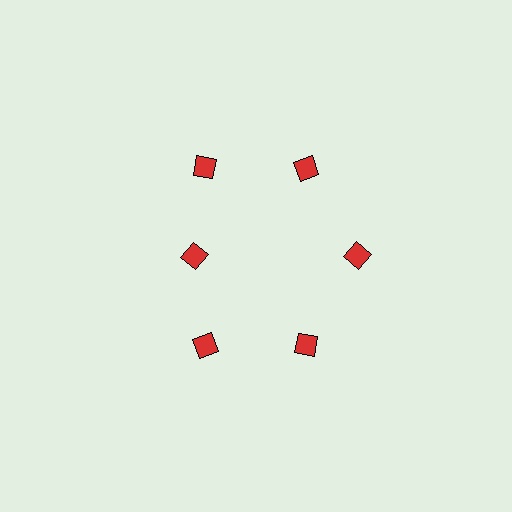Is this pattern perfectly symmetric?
No. The 6 red diamonds are arranged in a ring, but one element near the 9 o'clock position is pulled inward toward the center, breaking the 6-fold rotational symmetry.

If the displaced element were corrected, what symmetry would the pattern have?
It would have 6-fold rotational symmetry — the pattern would map onto itself every 60 degrees.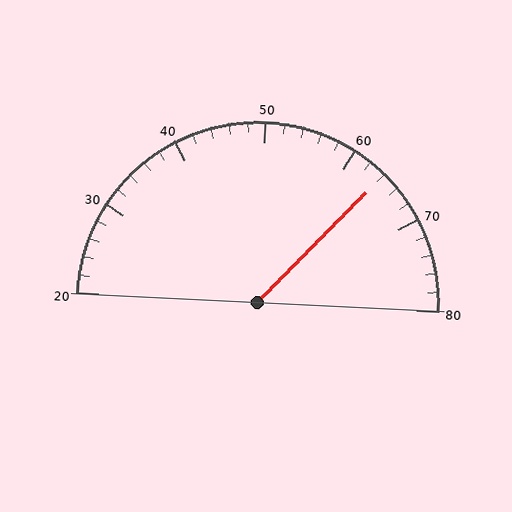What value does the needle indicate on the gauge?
The needle indicates approximately 64.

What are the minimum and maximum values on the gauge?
The gauge ranges from 20 to 80.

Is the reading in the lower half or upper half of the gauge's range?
The reading is in the upper half of the range (20 to 80).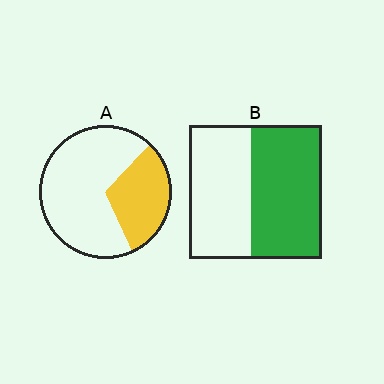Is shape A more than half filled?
No.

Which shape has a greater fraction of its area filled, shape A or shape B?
Shape B.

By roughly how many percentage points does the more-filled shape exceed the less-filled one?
By roughly 20 percentage points (B over A).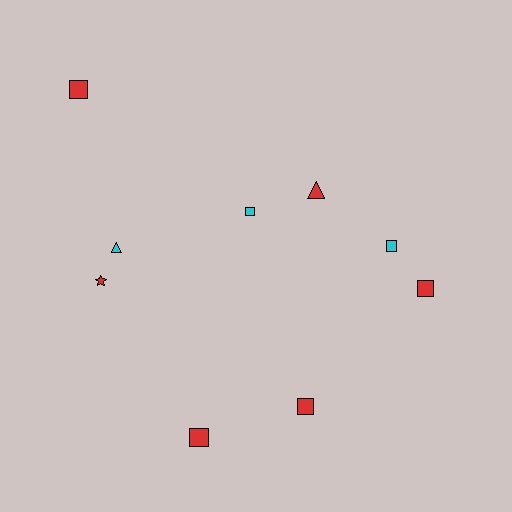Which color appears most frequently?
Red, with 6 objects.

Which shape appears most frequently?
Square, with 6 objects.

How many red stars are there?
There is 1 red star.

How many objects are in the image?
There are 9 objects.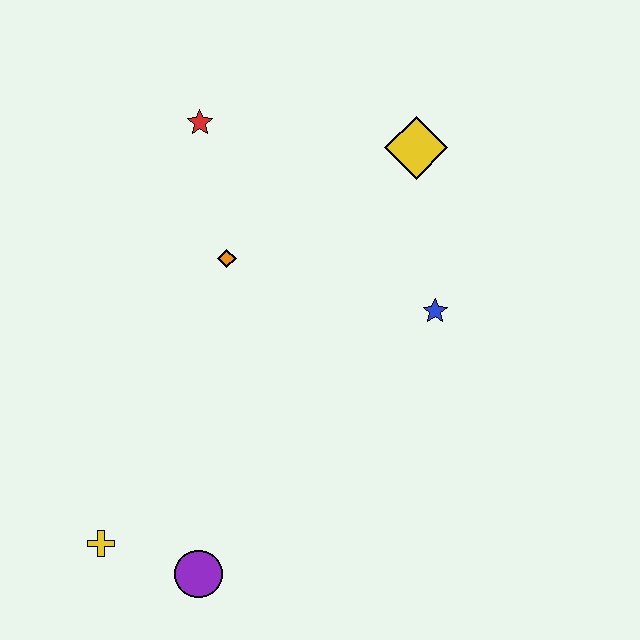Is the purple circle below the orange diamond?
Yes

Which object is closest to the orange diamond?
The red star is closest to the orange diamond.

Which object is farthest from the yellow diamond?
The yellow cross is farthest from the yellow diamond.